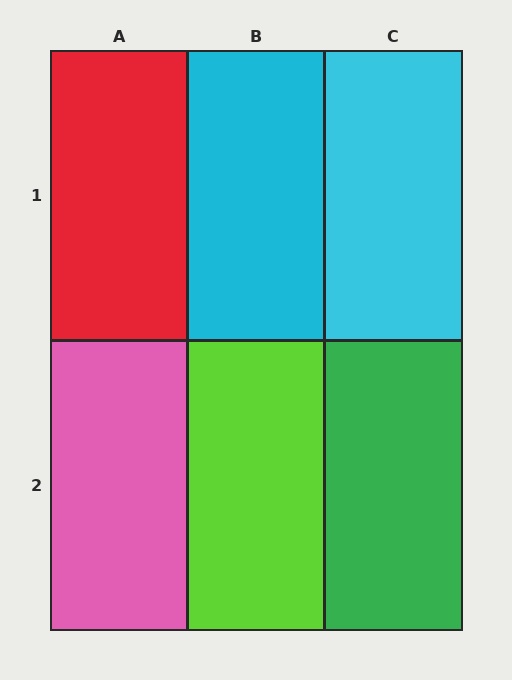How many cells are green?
1 cell is green.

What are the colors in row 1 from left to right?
Red, cyan, cyan.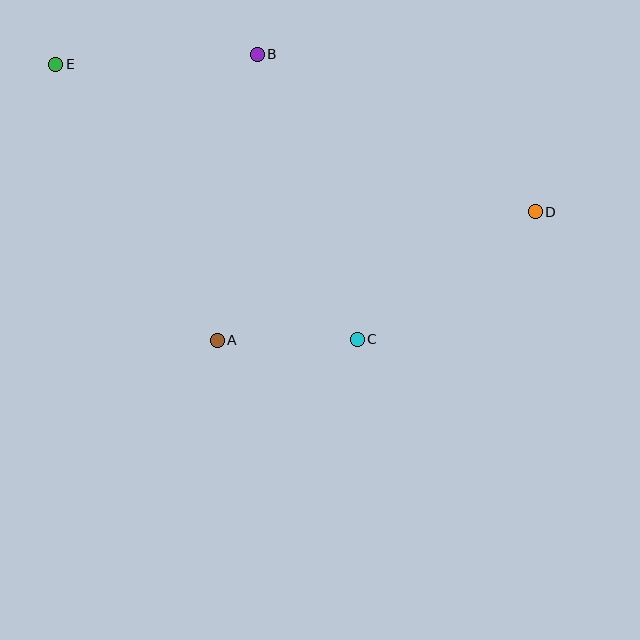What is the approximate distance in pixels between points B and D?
The distance between B and D is approximately 319 pixels.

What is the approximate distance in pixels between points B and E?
The distance between B and E is approximately 202 pixels.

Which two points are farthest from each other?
Points D and E are farthest from each other.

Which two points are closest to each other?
Points A and C are closest to each other.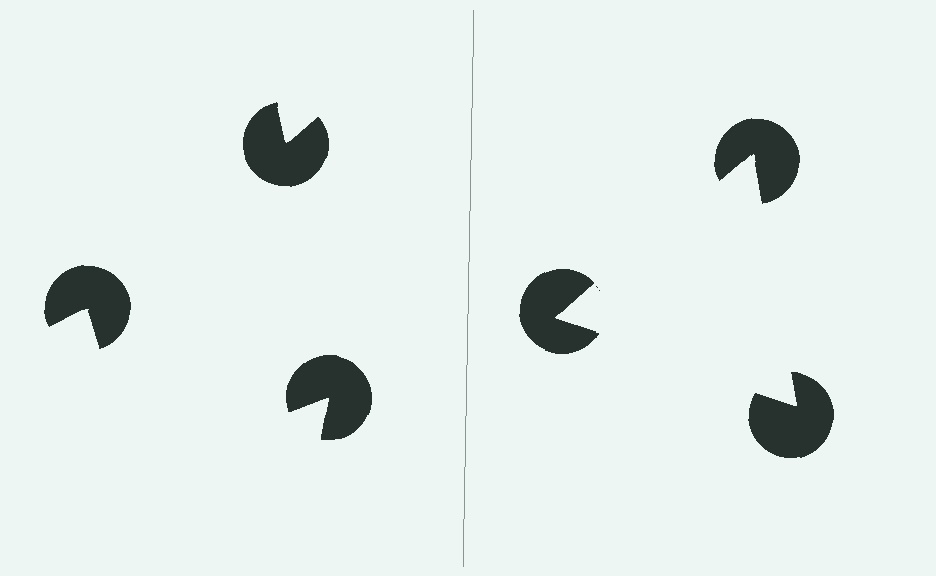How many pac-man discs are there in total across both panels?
6 — 3 on each side.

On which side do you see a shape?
An illusory triangle appears on the right side. On the left side the wedge cuts are rotated, so no coherent shape forms.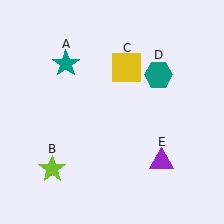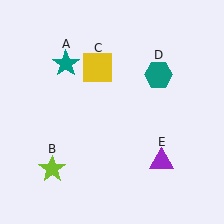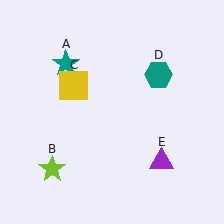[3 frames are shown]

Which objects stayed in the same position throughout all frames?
Teal star (object A) and lime star (object B) and teal hexagon (object D) and purple triangle (object E) remained stationary.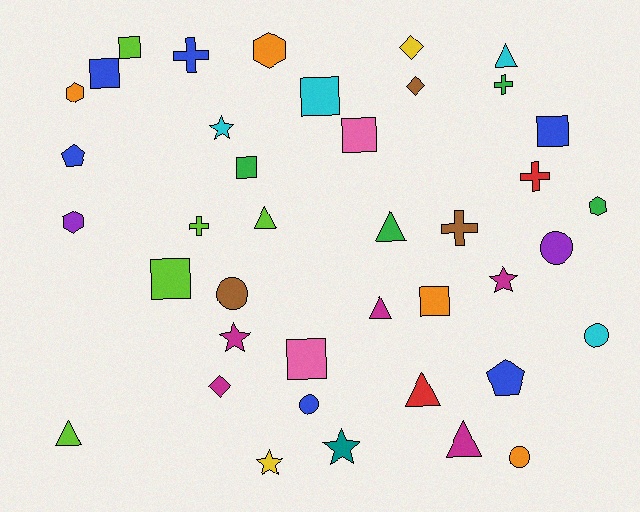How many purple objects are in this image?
There are 2 purple objects.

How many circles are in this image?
There are 5 circles.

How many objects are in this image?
There are 40 objects.